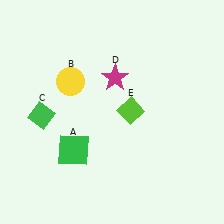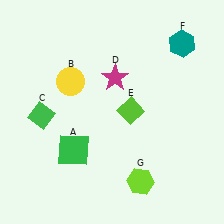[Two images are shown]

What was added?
A teal hexagon (F), a lime hexagon (G) were added in Image 2.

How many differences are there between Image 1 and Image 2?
There are 2 differences between the two images.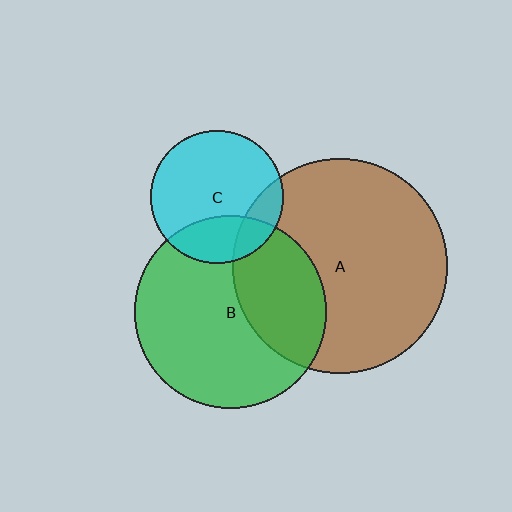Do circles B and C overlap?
Yes.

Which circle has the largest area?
Circle A (brown).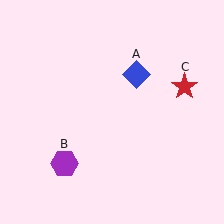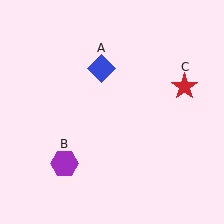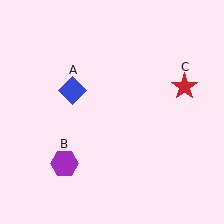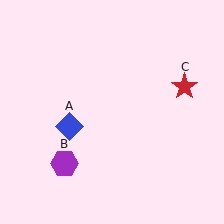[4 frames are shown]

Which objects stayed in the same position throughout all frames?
Purple hexagon (object B) and red star (object C) remained stationary.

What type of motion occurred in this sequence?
The blue diamond (object A) rotated counterclockwise around the center of the scene.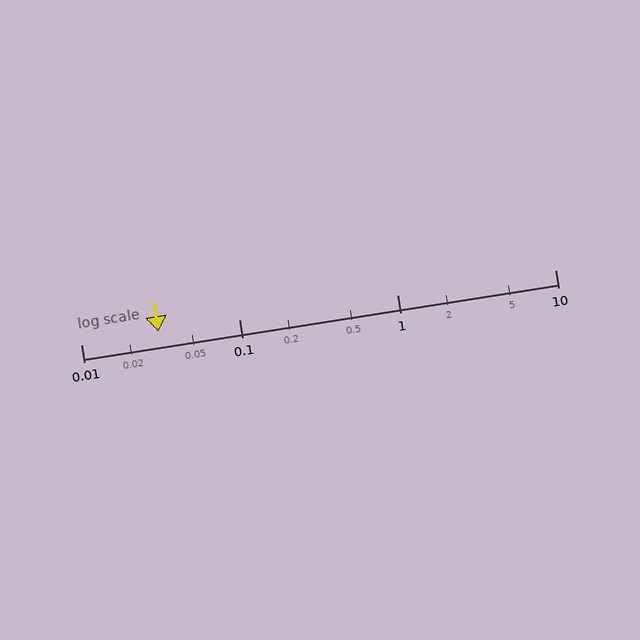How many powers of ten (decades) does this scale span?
The scale spans 3 decades, from 0.01 to 10.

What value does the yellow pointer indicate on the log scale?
The pointer indicates approximately 0.031.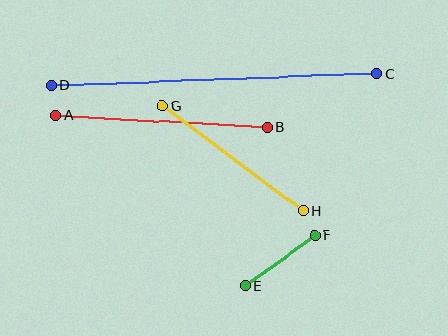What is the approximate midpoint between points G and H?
The midpoint is at approximately (233, 159) pixels.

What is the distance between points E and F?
The distance is approximately 86 pixels.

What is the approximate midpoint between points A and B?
The midpoint is at approximately (161, 121) pixels.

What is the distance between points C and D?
The distance is approximately 325 pixels.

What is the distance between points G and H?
The distance is approximately 176 pixels.